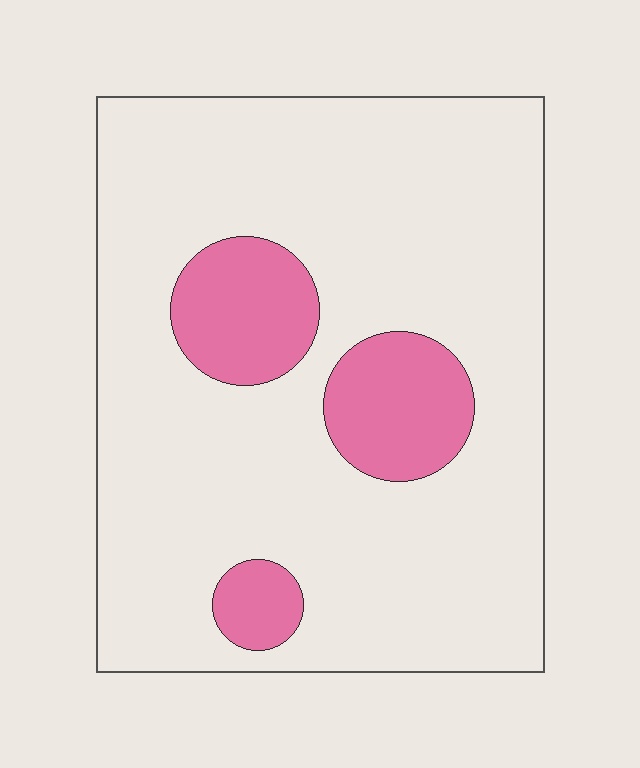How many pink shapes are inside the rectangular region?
3.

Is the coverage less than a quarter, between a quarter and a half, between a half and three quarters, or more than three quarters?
Less than a quarter.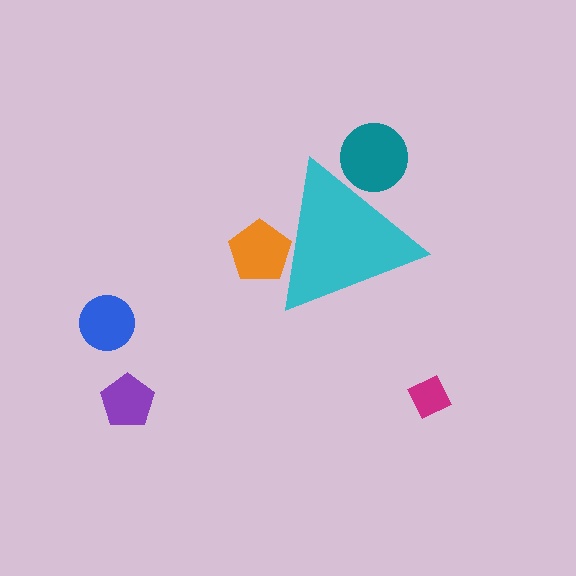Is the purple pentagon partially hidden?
No, the purple pentagon is fully visible.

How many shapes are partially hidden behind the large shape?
2 shapes are partially hidden.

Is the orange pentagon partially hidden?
Yes, the orange pentagon is partially hidden behind the cyan triangle.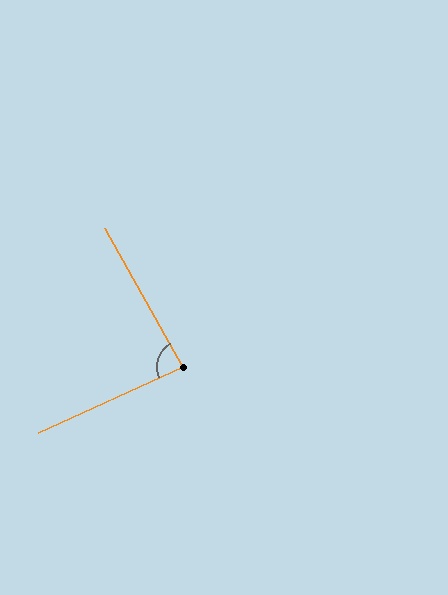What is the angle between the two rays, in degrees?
Approximately 85 degrees.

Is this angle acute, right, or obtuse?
It is approximately a right angle.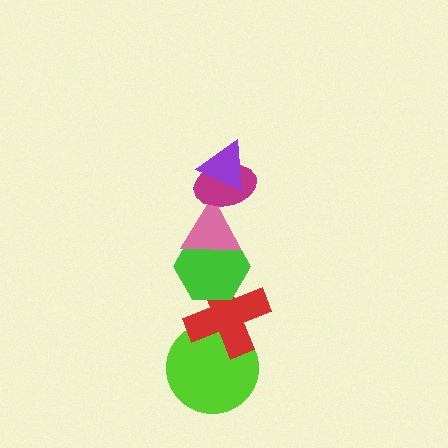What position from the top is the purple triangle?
The purple triangle is 1st from the top.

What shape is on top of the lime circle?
The red cross is on top of the lime circle.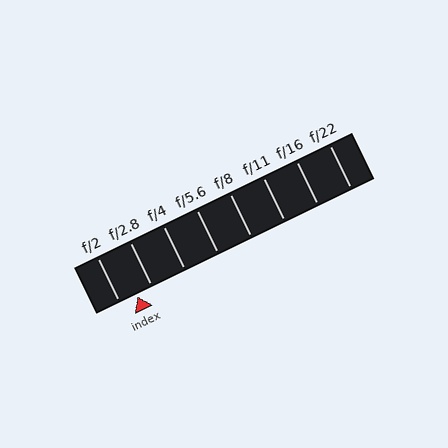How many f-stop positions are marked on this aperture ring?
There are 8 f-stop positions marked.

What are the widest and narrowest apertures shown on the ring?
The widest aperture shown is f/2 and the narrowest is f/22.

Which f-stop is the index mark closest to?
The index mark is closest to f/2.8.